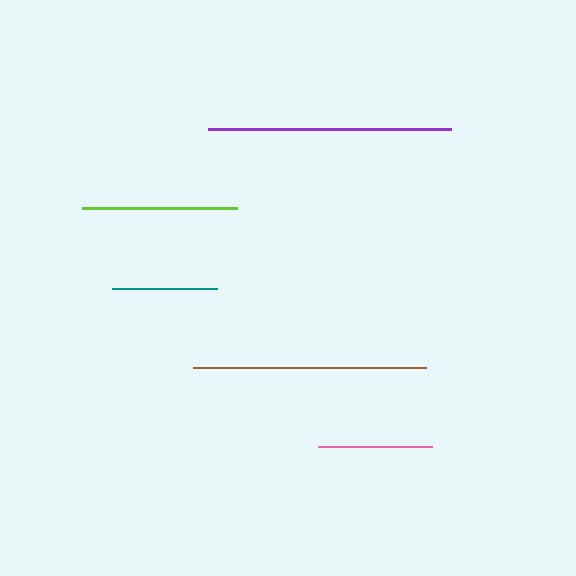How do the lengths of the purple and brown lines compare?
The purple and brown lines are approximately the same length.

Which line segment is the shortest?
The teal line is the shortest at approximately 105 pixels.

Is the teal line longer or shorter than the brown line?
The brown line is longer than the teal line.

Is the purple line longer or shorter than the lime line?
The purple line is longer than the lime line.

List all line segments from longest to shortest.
From longest to shortest: purple, brown, lime, pink, teal.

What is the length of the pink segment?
The pink segment is approximately 114 pixels long.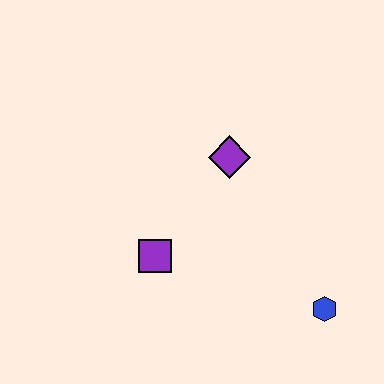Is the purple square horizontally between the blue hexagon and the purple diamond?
No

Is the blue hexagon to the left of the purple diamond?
No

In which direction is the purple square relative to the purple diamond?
The purple square is below the purple diamond.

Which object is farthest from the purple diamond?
The blue hexagon is farthest from the purple diamond.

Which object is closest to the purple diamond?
The purple square is closest to the purple diamond.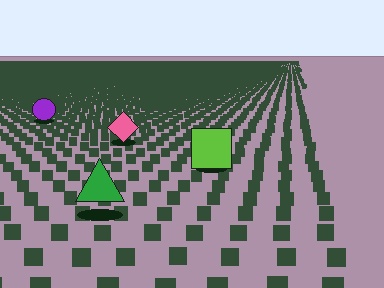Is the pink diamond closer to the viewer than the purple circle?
Yes. The pink diamond is closer — you can tell from the texture gradient: the ground texture is coarser near it.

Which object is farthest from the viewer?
The purple circle is farthest from the viewer. It appears smaller and the ground texture around it is denser.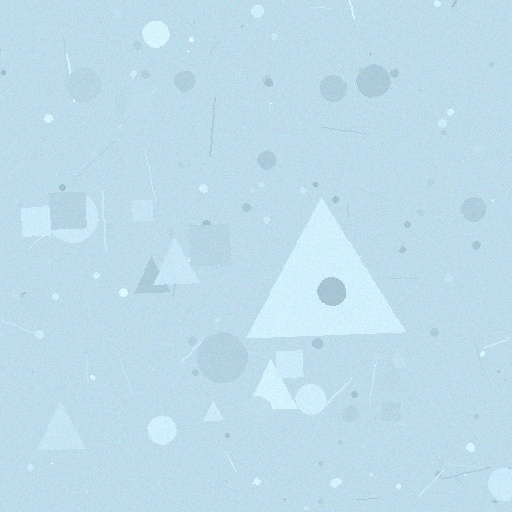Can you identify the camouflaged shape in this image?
The camouflaged shape is a triangle.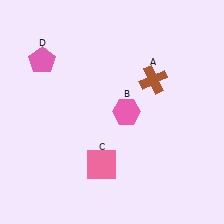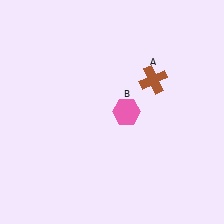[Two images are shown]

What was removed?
The pink pentagon (D), the pink square (C) were removed in Image 2.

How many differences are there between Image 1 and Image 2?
There are 2 differences between the two images.